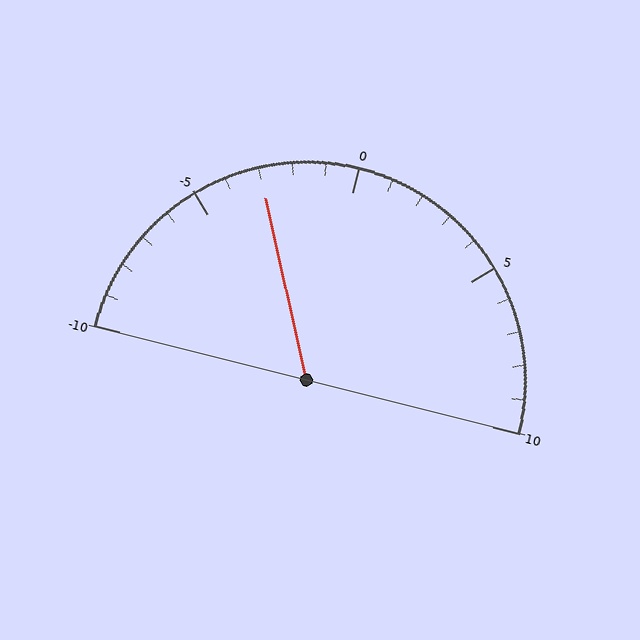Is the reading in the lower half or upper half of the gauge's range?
The reading is in the lower half of the range (-10 to 10).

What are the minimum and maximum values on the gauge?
The gauge ranges from -10 to 10.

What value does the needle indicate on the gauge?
The needle indicates approximately -3.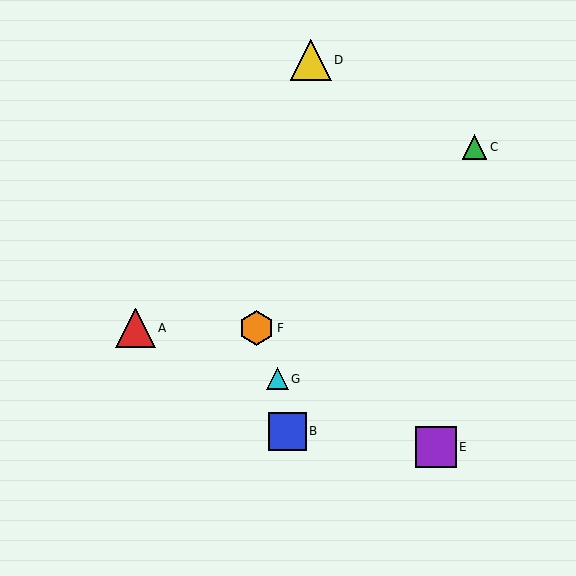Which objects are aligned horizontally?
Objects A, F are aligned horizontally.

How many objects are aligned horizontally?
2 objects (A, F) are aligned horizontally.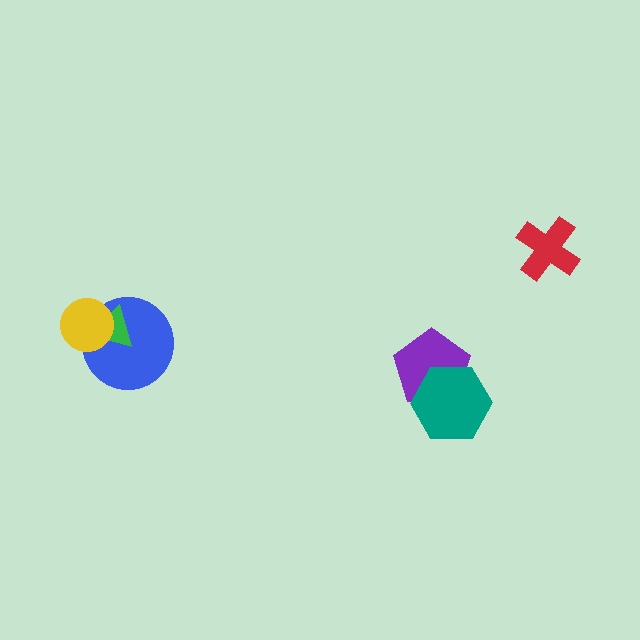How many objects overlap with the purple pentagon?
1 object overlaps with the purple pentagon.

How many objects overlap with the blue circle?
2 objects overlap with the blue circle.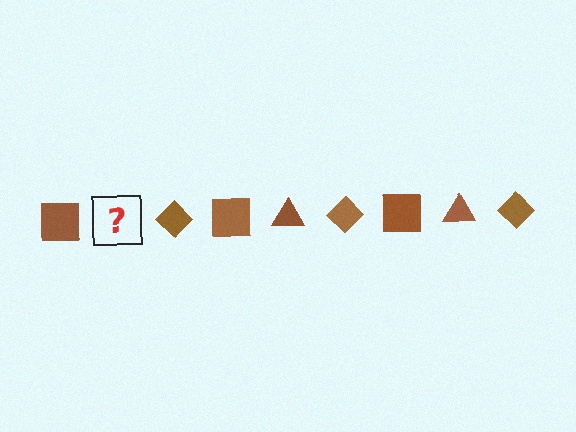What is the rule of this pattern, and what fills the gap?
The rule is that the pattern cycles through square, triangle, diamond shapes in brown. The gap should be filled with a brown triangle.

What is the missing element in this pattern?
The missing element is a brown triangle.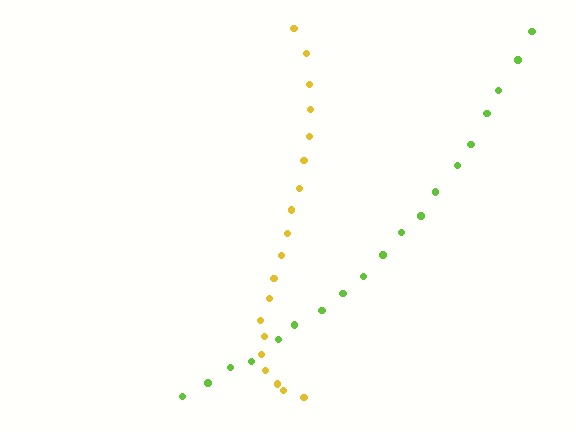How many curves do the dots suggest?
There are 2 distinct paths.